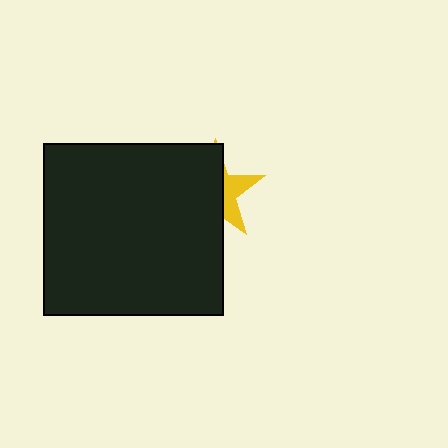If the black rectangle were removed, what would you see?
You would see the complete yellow star.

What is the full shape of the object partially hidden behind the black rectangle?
The partially hidden object is a yellow star.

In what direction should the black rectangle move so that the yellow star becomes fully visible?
The black rectangle should move left. That is the shortest direction to clear the overlap and leave the yellow star fully visible.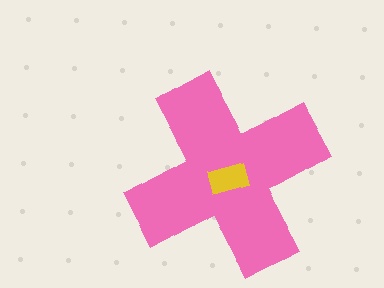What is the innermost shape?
The yellow rectangle.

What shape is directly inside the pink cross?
The yellow rectangle.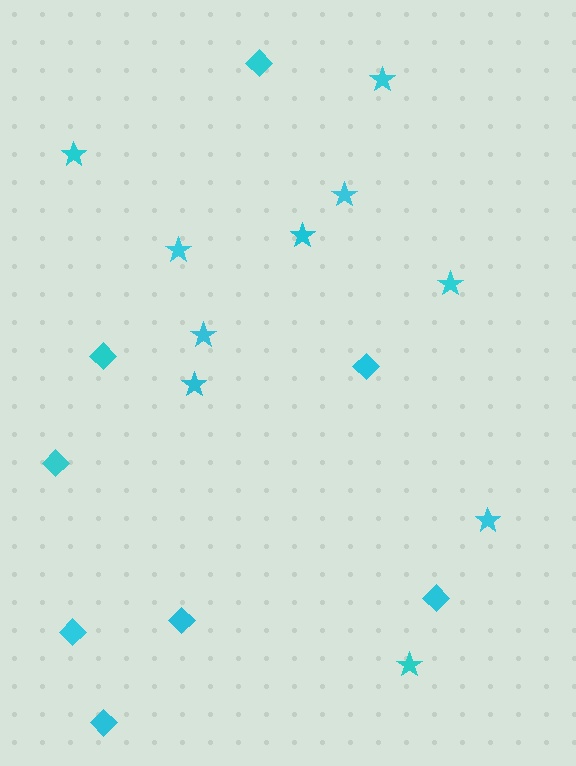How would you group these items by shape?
There are 2 groups: one group of stars (10) and one group of diamonds (8).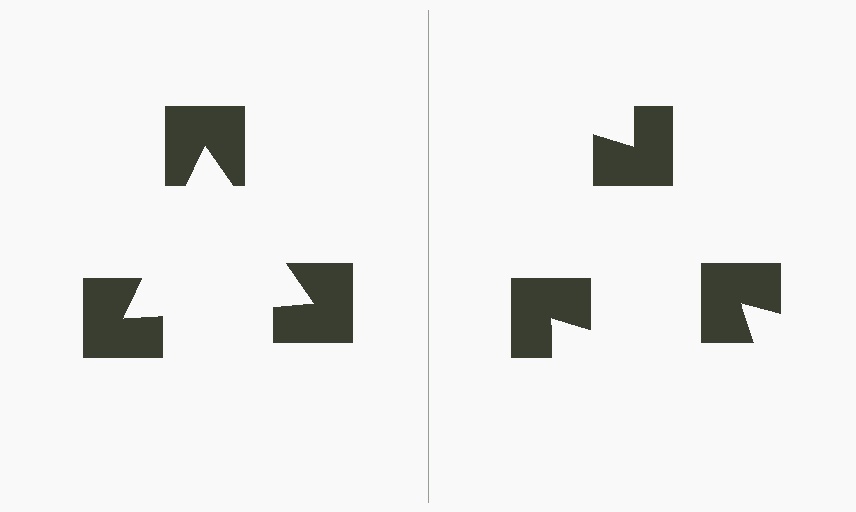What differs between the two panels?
The notched squares are positioned identically on both sides; only the wedge orientations differ. On the left they align to a triangle; on the right they are misaligned.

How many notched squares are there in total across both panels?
6 — 3 on each side.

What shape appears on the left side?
An illusory triangle.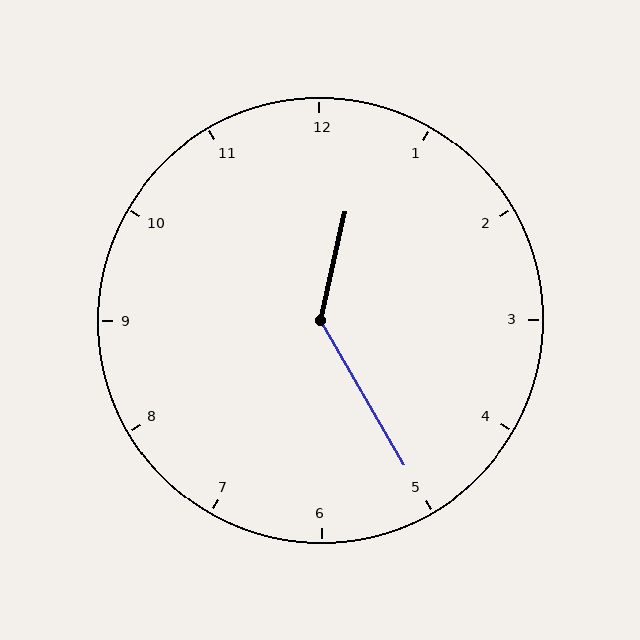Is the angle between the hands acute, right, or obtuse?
It is obtuse.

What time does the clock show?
12:25.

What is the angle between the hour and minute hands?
Approximately 138 degrees.